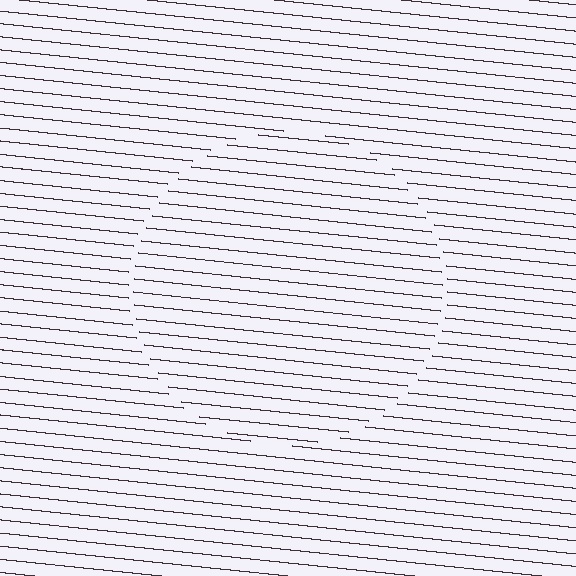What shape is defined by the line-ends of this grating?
An illusory circle. The interior of the shape contains the same grating, shifted by half a period — the contour is defined by the phase discontinuity where line-ends from the inner and outer gratings abut.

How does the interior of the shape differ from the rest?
The interior of the shape contains the same grating, shifted by half a period — the contour is defined by the phase discontinuity where line-ends from the inner and outer gratings abut.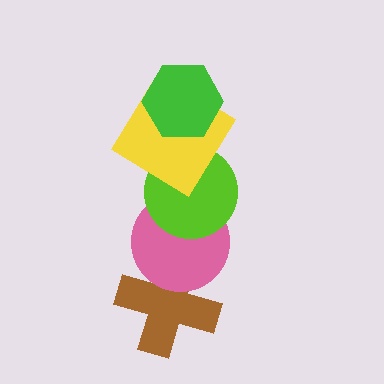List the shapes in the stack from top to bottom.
From top to bottom: the green hexagon, the yellow diamond, the lime circle, the pink circle, the brown cross.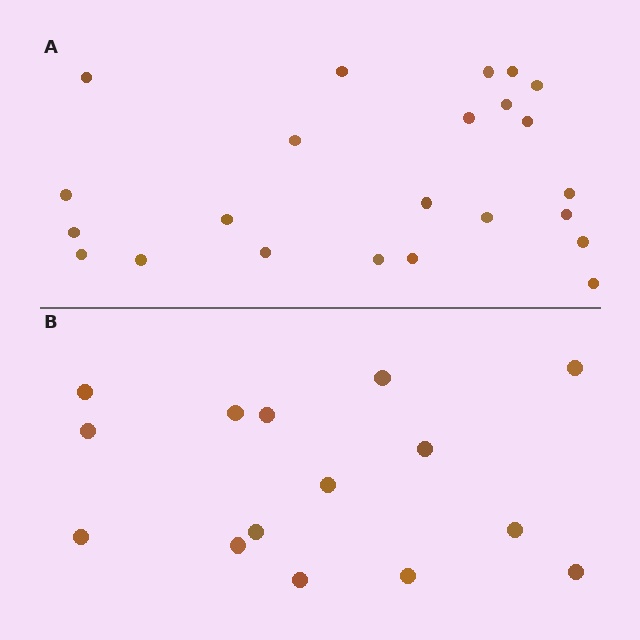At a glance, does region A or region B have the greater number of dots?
Region A (the top region) has more dots.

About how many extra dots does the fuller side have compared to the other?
Region A has roughly 8 or so more dots than region B.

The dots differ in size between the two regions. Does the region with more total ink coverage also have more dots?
No. Region B has more total ink coverage because its dots are larger, but region A actually contains more individual dots. Total area can be misleading — the number of items is what matters here.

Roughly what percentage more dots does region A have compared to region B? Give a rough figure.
About 55% more.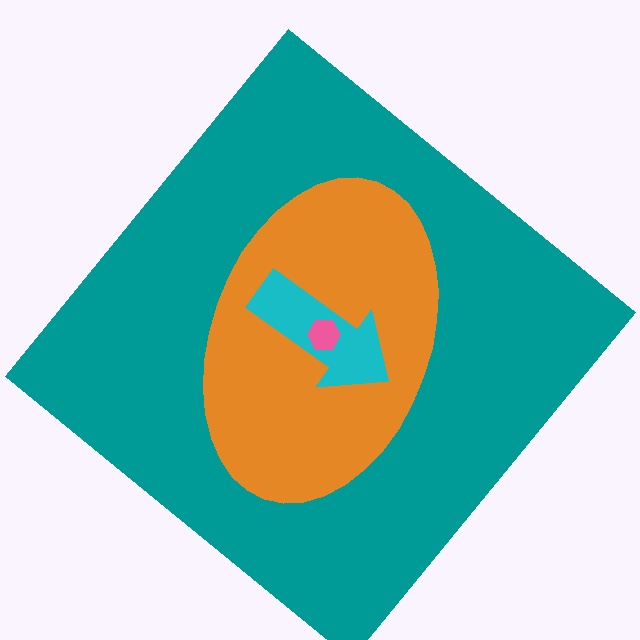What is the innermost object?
The pink hexagon.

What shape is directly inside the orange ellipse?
The cyan arrow.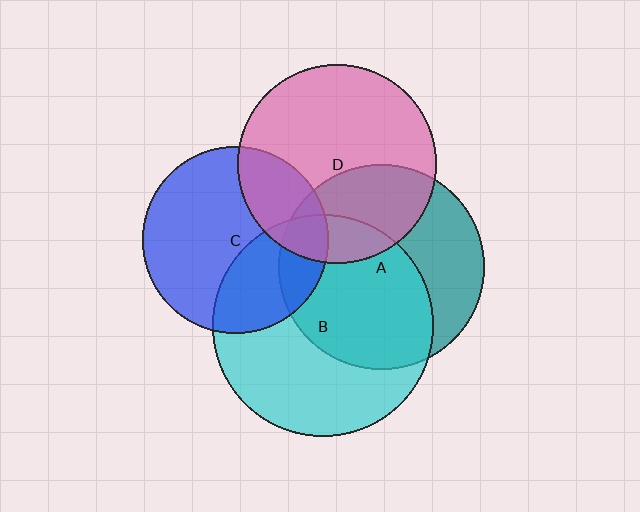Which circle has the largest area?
Circle B (cyan).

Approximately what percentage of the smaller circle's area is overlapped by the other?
Approximately 55%.